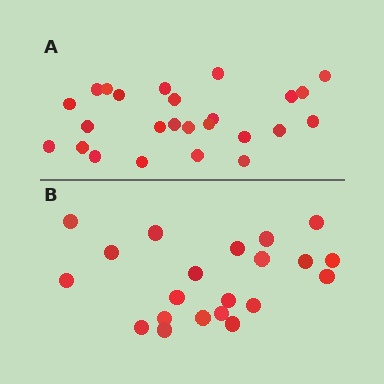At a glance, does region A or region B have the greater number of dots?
Region A (the top region) has more dots.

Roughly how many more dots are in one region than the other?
Region A has about 4 more dots than region B.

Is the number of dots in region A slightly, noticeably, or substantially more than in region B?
Region A has only slightly more — the two regions are fairly close. The ratio is roughly 1.2 to 1.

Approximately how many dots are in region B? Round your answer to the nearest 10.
About 20 dots. (The exact count is 21, which rounds to 20.)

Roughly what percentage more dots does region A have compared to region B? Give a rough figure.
About 20% more.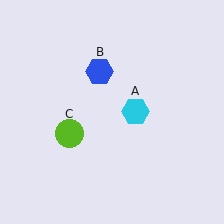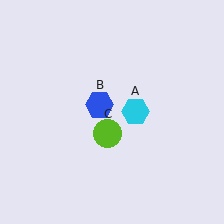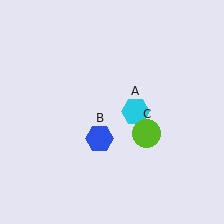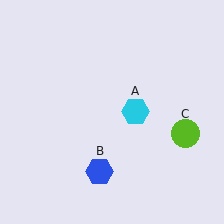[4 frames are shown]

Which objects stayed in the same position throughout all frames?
Cyan hexagon (object A) remained stationary.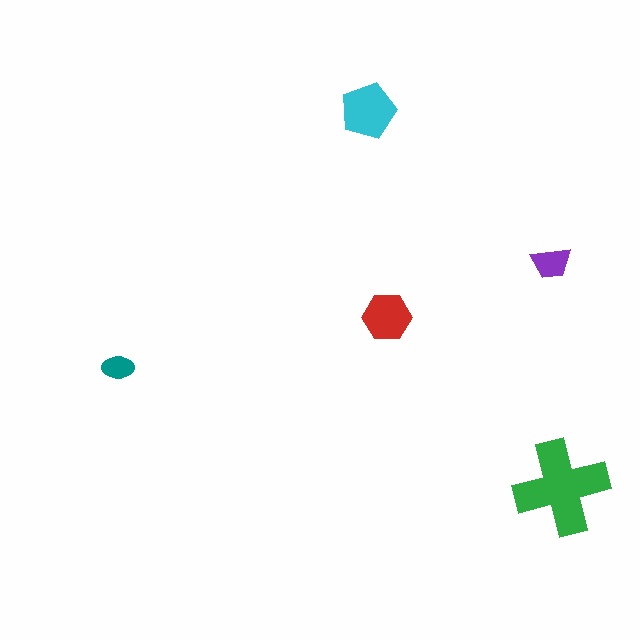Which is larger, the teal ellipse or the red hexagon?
The red hexagon.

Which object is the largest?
The green cross.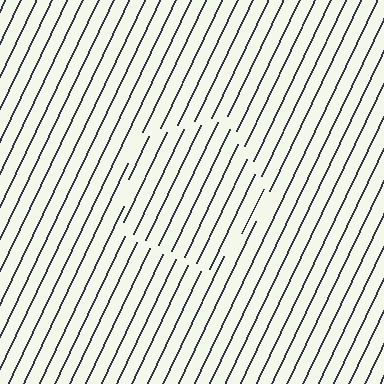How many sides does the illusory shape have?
5 sides — the line-ends trace a pentagon.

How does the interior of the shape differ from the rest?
The interior of the shape contains the same grating, shifted by half a period — the contour is defined by the phase discontinuity where line-ends from the inner and outer gratings abut.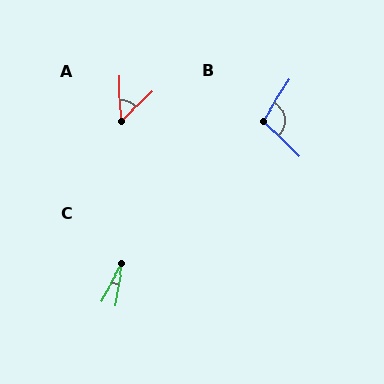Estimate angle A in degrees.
Approximately 47 degrees.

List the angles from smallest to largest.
C (19°), A (47°), B (101°).